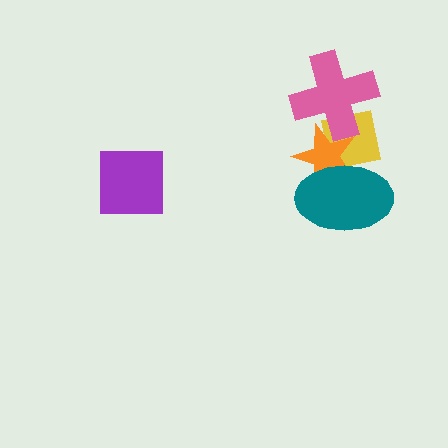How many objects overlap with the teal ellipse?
2 objects overlap with the teal ellipse.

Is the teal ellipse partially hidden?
No, no other shape covers it.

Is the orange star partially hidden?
Yes, it is partially covered by another shape.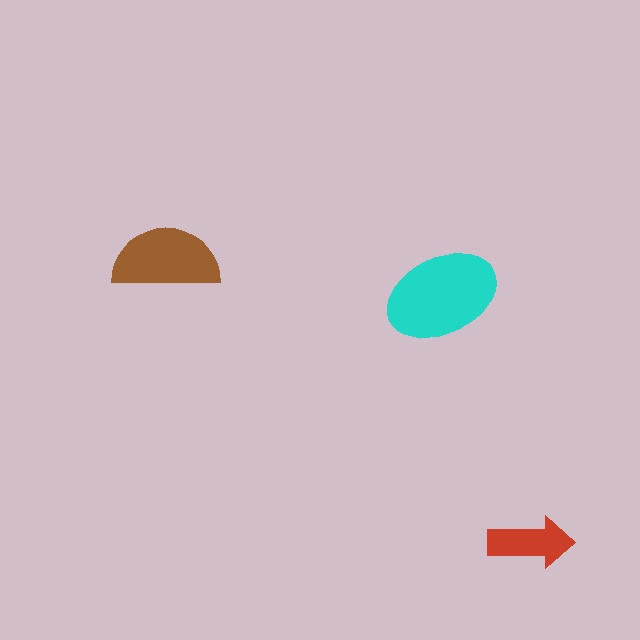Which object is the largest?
The cyan ellipse.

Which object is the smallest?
The red arrow.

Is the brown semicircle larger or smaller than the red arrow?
Larger.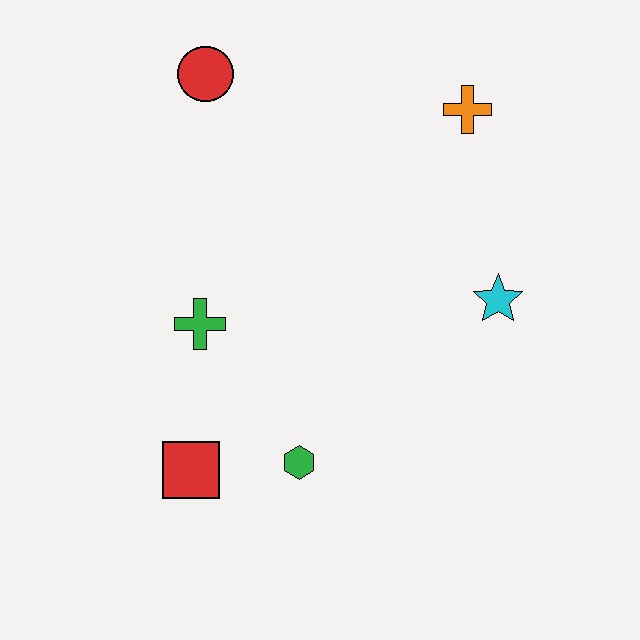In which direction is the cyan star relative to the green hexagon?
The cyan star is to the right of the green hexagon.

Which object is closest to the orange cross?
The cyan star is closest to the orange cross.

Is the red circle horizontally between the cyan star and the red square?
Yes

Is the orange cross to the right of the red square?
Yes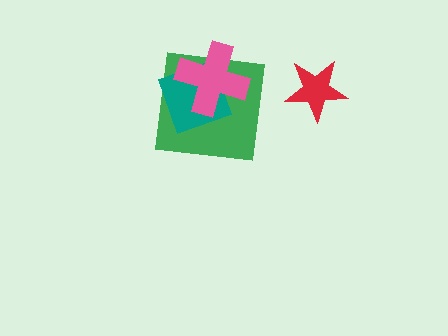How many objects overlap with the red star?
0 objects overlap with the red star.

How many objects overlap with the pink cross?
2 objects overlap with the pink cross.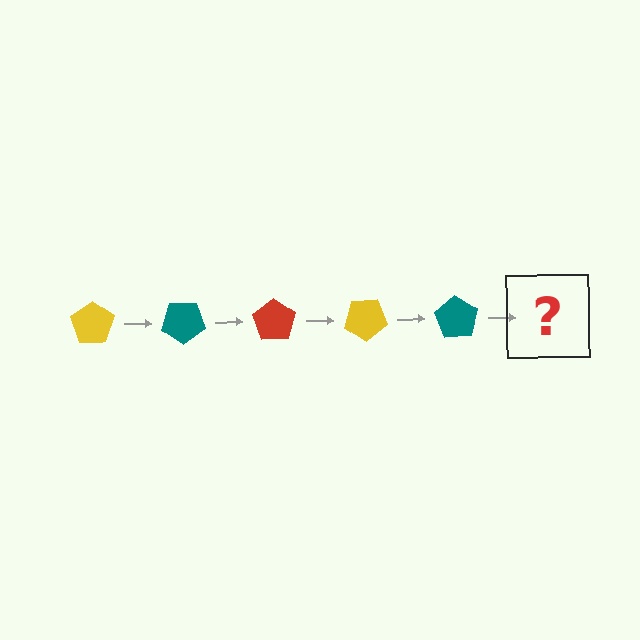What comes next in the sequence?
The next element should be a red pentagon, rotated 175 degrees from the start.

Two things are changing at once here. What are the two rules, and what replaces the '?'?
The two rules are that it rotates 35 degrees each step and the color cycles through yellow, teal, and red. The '?' should be a red pentagon, rotated 175 degrees from the start.